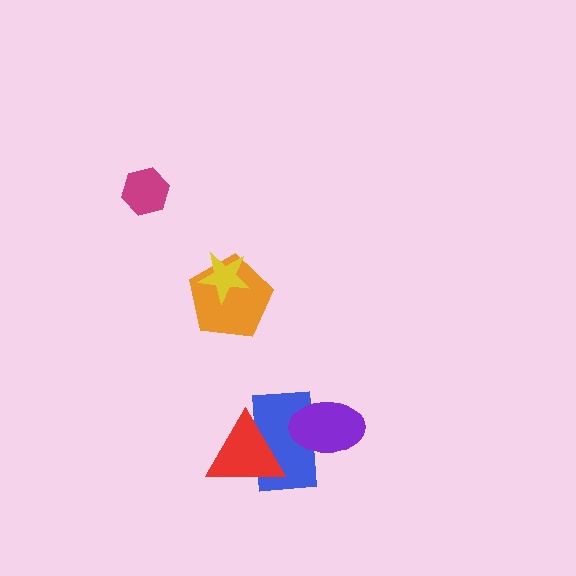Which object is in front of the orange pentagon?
The yellow star is in front of the orange pentagon.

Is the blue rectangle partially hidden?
Yes, it is partially covered by another shape.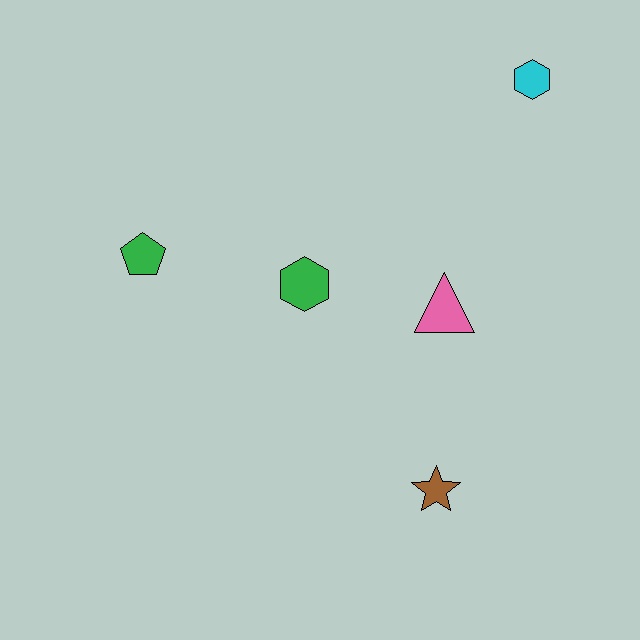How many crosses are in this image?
There are no crosses.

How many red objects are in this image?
There are no red objects.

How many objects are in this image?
There are 5 objects.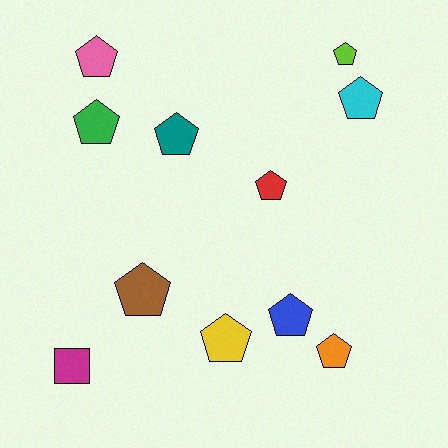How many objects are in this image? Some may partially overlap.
There are 11 objects.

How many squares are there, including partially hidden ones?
There is 1 square.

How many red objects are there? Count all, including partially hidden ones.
There is 1 red object.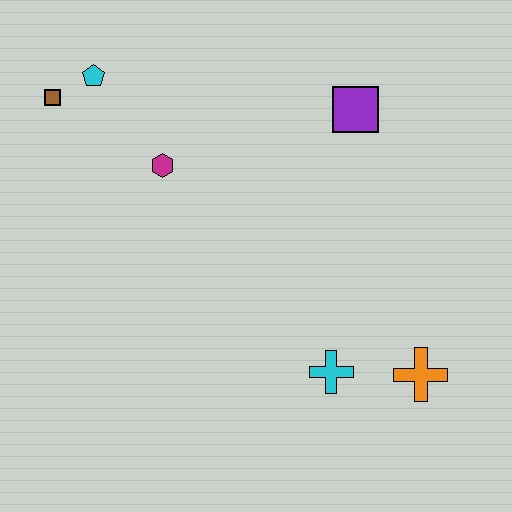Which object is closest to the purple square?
The magenta hexagon is closest to the purple square.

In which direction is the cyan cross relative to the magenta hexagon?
The cyan cross is below the magenta hexagon.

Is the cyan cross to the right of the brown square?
Yes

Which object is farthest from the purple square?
The brown square is farthest from the purple square.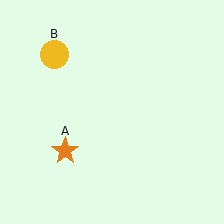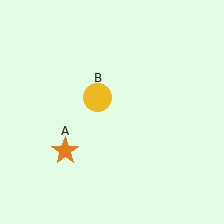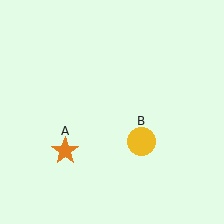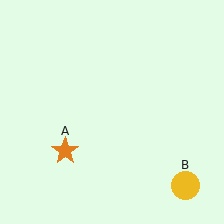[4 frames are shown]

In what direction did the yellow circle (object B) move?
The yellow circle (object B) moved down and to the right.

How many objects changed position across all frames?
1 object changed position: yellow circle (object B).